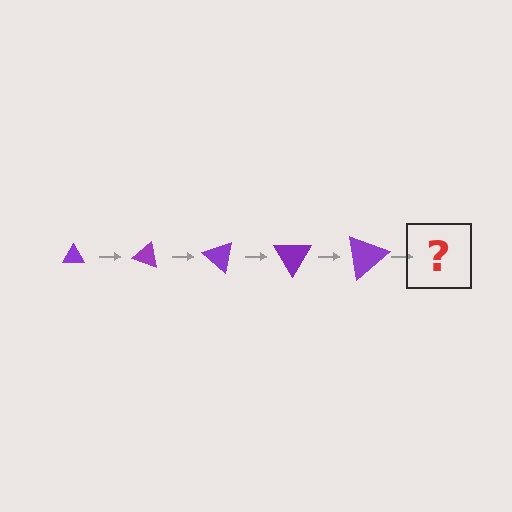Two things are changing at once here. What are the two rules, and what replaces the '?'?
The two rules are that the triangle grows larger each step and it rotates 20 degrees each step. The '?' should be a triangle, larger than the previous one and rotated 100 degrees from the start.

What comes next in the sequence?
The next element should be a triangle, larger than the previous one and rotated 100 degrees from the start.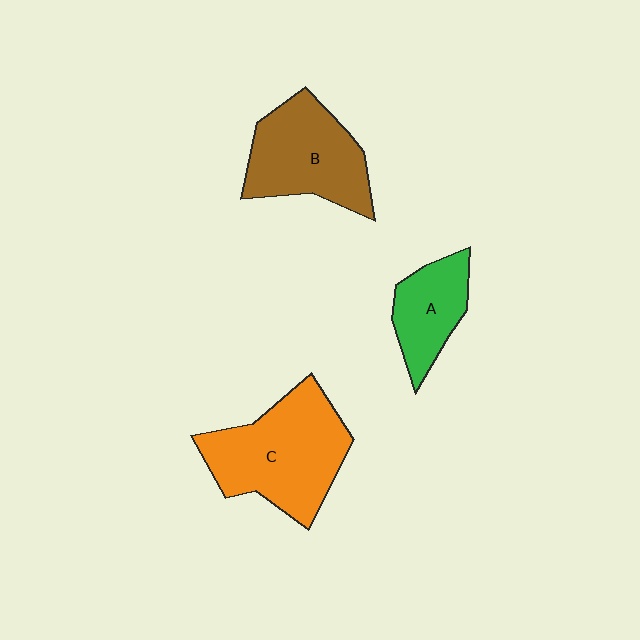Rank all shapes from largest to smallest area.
From largest to smallest: C (orange), B (brown), A (green).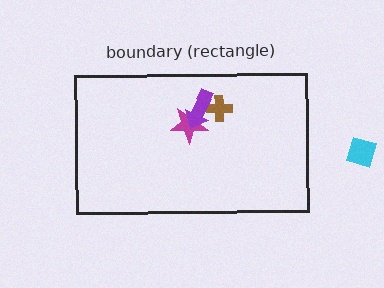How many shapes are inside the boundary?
3 inside, 1 outside.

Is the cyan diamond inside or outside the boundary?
Outside.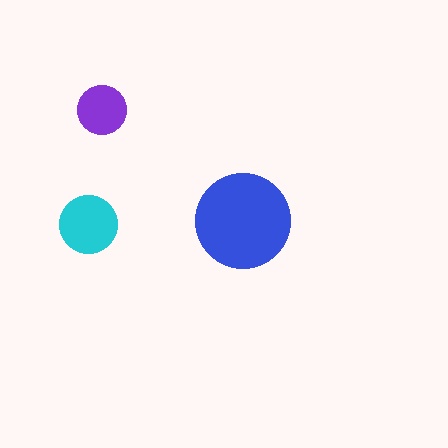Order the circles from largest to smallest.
the blue one, the cyan one, the purple one.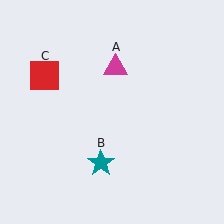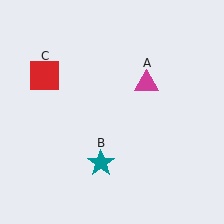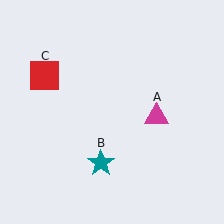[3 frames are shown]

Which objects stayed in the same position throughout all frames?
Teal star (object B) and red square (object C) remained stationary.